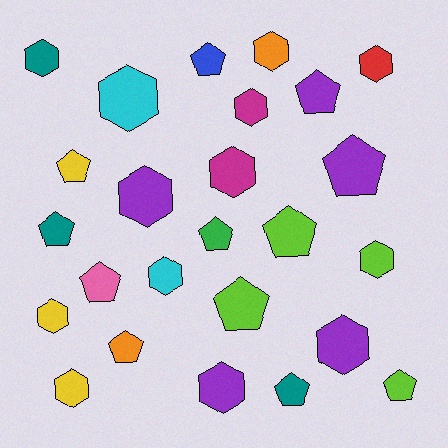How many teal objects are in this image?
There are 3 teal objects.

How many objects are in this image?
There are 25 objects.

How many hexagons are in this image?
There are 13 hexagons.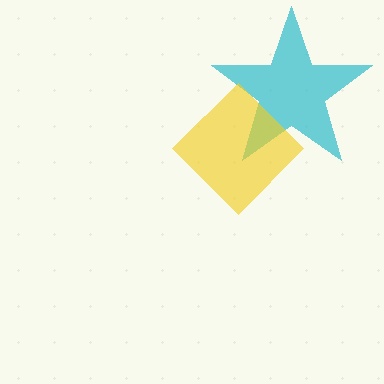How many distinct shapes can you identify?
There are 2 distinct shapes: a cyan star, a yellow diamond.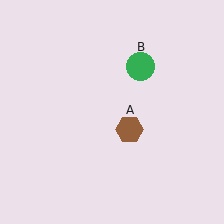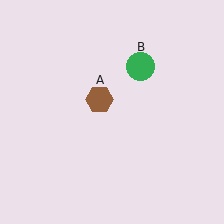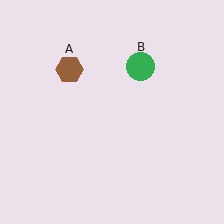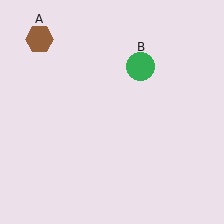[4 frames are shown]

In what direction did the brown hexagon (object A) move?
The brown hexagon (object A) moved up and to the left.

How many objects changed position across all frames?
1 object changed position: brown hexagon (object A).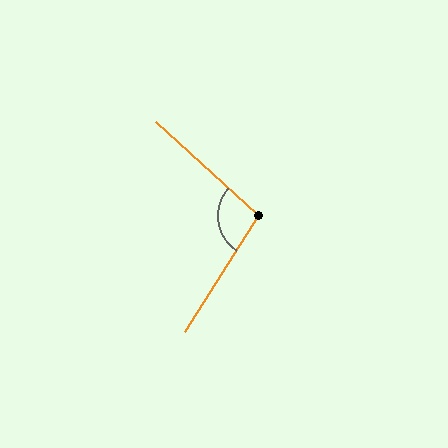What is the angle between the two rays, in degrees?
Approximately 100 degrees.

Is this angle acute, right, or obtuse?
It is obtuse.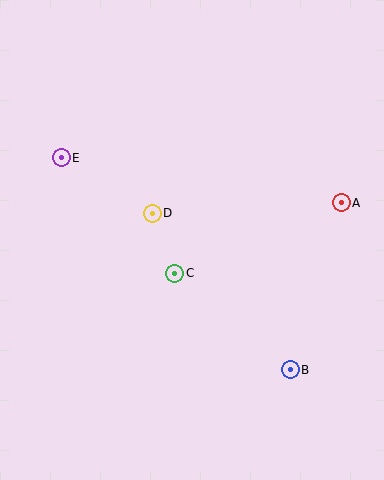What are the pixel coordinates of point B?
Point B is at (290, 370).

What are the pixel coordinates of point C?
Point C is at (175, 273).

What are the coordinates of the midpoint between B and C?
The midpoint between B and C is at (232, 321).